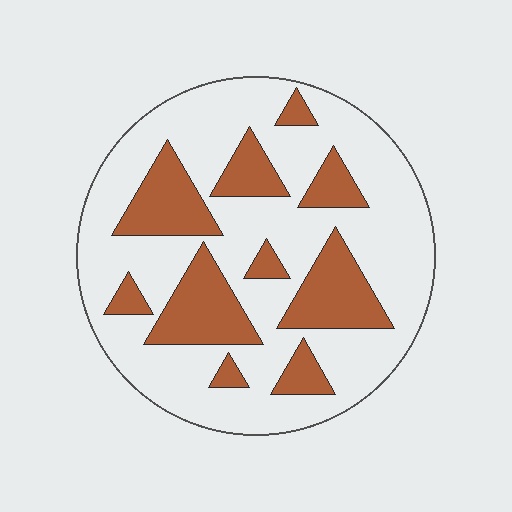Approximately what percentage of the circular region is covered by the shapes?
Approximately 30%.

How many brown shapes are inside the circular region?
10.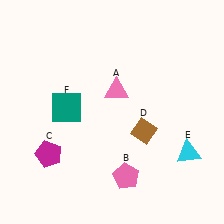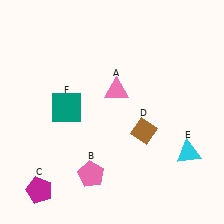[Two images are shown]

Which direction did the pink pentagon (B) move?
The pink pentagon (B) moved left.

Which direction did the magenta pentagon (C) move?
The magenta pentagon (C) moved down.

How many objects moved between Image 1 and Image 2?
2 objects moved between the two images.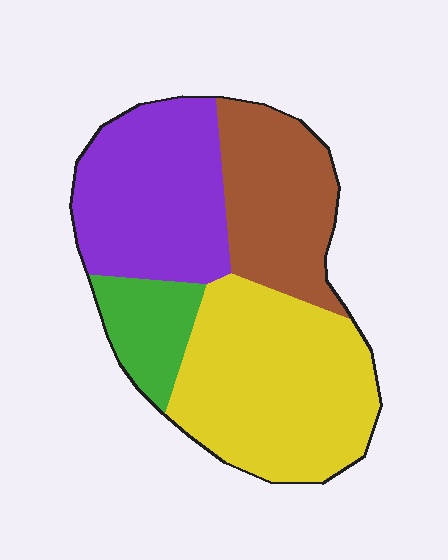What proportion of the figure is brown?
Brown takes up between a sixth and a third of the figure.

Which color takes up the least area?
Green, at roughly 10%.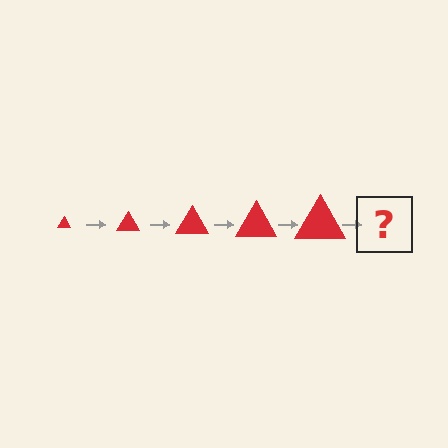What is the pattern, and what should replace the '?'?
The pattern is that the triangle gets progressively larger each step. The '?' should be a red triangle, larger than the previous one.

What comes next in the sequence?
The next element should be a red triangle, larger than the previous one.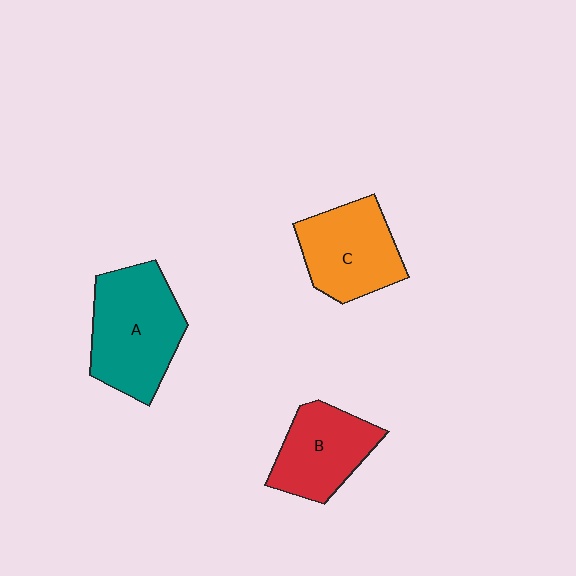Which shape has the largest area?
Shape A (teal).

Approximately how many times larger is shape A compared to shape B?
Approximately 1.4 times.